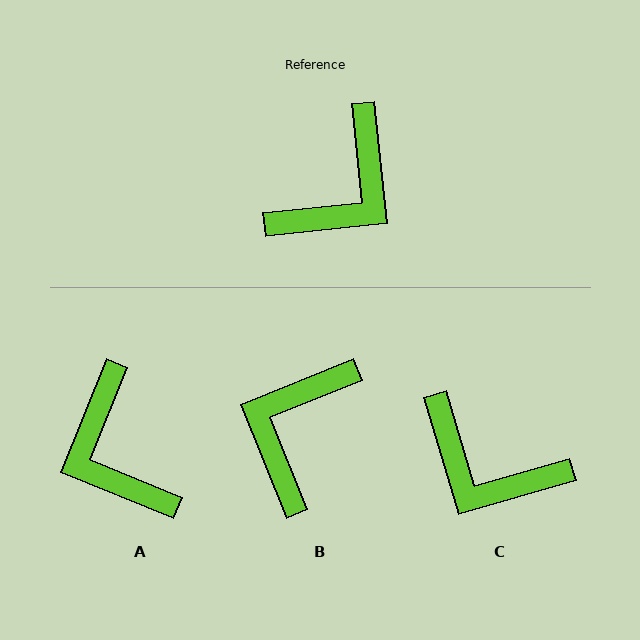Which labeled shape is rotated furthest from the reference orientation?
B, about 164 degrees away.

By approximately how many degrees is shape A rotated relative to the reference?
Approximately 118 degrees clockwise.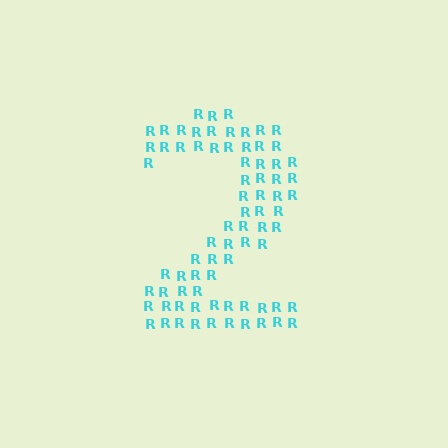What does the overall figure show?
The overall figure shows the digit 2.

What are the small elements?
The small elements are letter R's.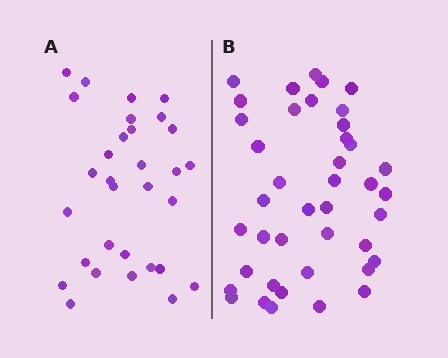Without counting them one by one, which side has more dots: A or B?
Region B (the right region) has more dots.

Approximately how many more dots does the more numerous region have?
Region B has roughly 10 or so more dots than region A.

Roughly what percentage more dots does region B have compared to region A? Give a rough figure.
About 30% more.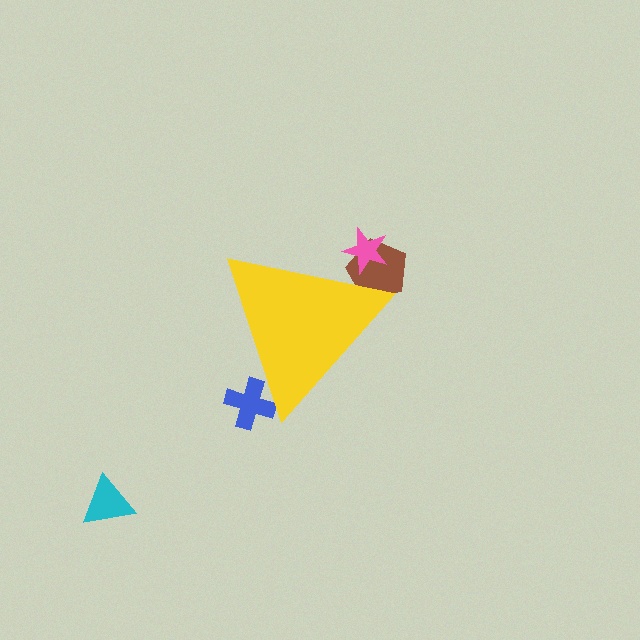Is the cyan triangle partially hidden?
No, the cyan triangle is fully visible.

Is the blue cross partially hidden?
Yes, the blue cross is partially hidden behind the yellow triangle.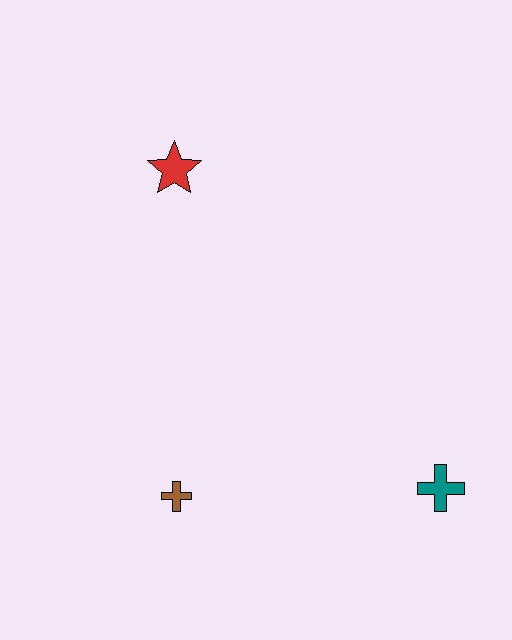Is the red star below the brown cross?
No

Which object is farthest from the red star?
The teal cross is farthest from the red star.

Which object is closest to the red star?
The brown cross is closest to the red star.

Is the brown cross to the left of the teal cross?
Yes